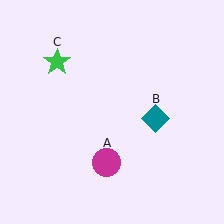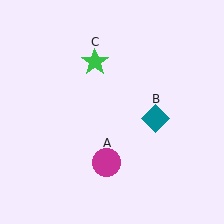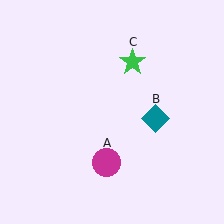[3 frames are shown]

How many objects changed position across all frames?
1 object changed position: green star (object C).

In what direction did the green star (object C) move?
The green star (object C) moved right.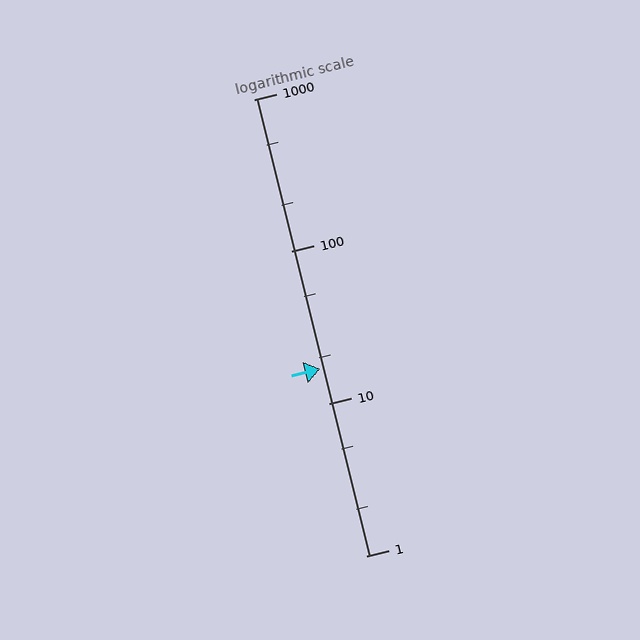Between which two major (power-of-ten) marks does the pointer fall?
The pointer is between 10 and 100.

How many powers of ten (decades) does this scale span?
The scale spans 3 decades, from 1 to 1000.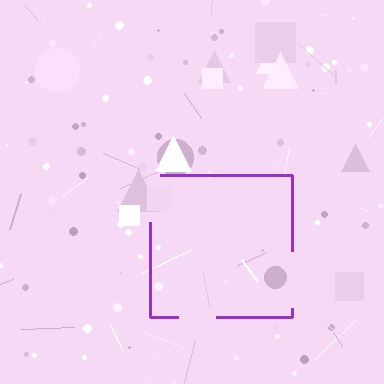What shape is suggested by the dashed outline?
The dashed outline suggests a square.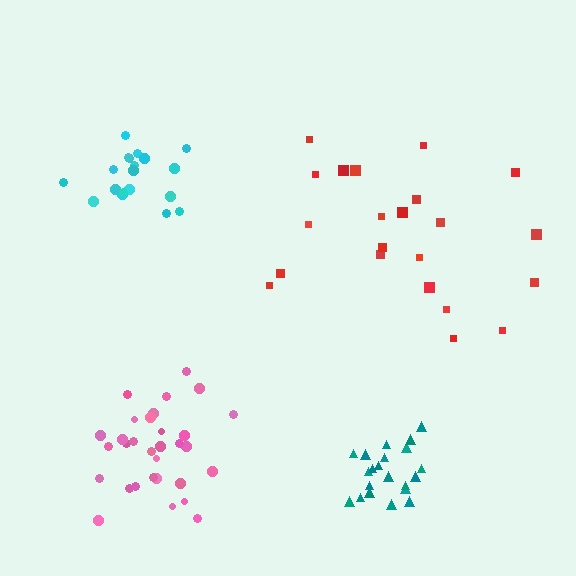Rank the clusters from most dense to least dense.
teal, cyan, pink, red.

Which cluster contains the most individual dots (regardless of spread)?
Pink (31).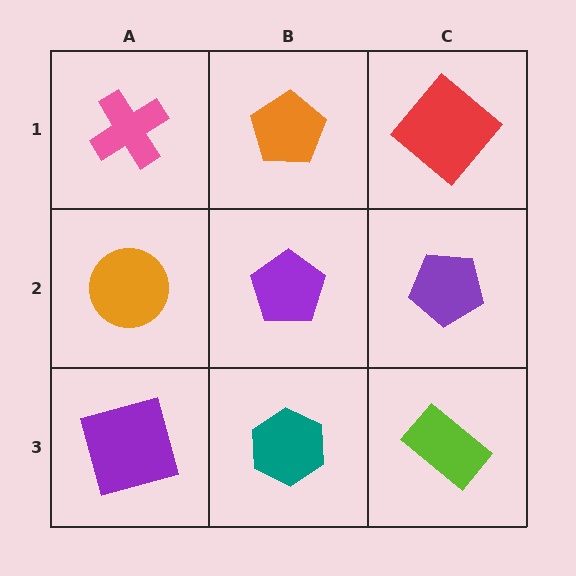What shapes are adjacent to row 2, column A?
A pink cross (row 1, column A), a purple square (row 3, column A), a purple pentagon (row 2, column B).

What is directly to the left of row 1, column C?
An orange pentagon.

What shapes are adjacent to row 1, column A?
An orange circle (row 2, column A), an orange pentagon (row 1, column B).